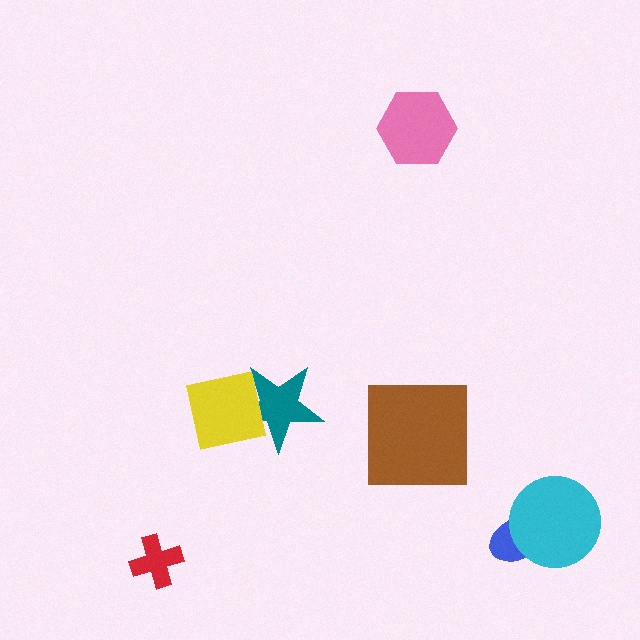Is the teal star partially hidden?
Yes, it is partially covered by another shape.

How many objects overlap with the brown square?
0 objects overlap with the brown square.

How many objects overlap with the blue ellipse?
1 object overlaps with the blue ellipse.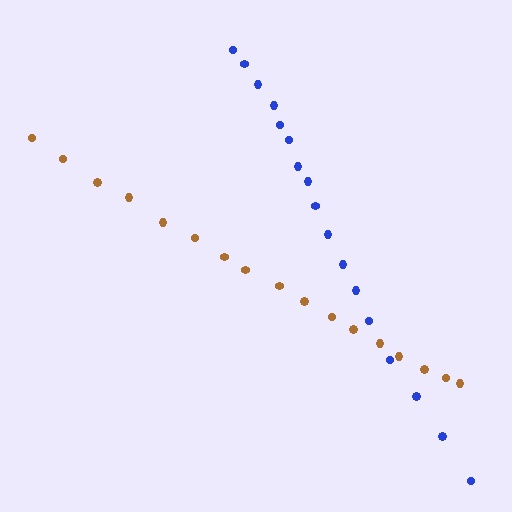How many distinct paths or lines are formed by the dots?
There are 2 distinct paths.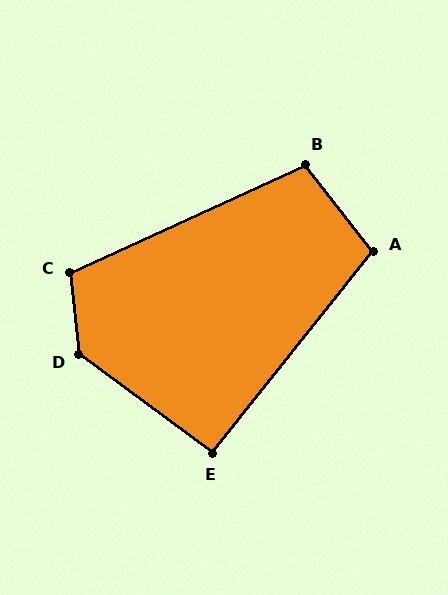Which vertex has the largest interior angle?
D, at approximately 133 degrees.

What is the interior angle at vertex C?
Approximately 108 degrees (obtuse).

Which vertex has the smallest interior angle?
E, at approximately 92 degrees.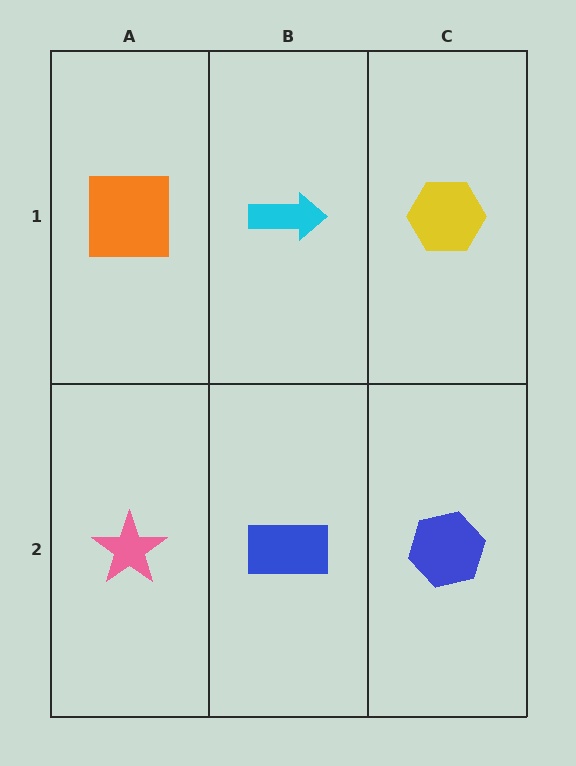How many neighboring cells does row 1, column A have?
2.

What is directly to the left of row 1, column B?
An orange square.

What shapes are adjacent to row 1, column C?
A blue hexagon (row 2, column C), a cyan arrow (row 1, column B).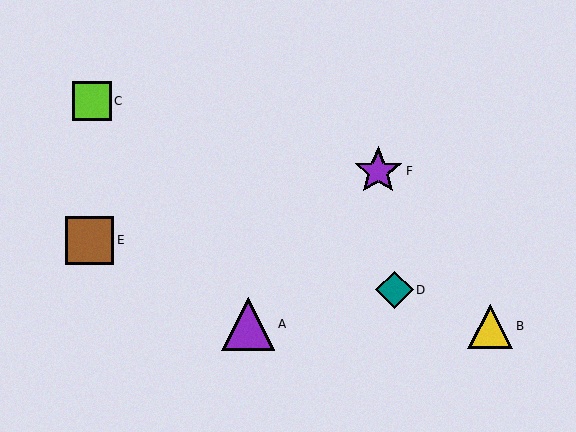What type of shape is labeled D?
Shape D is a teal diamond.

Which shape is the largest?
The purple triangle (labeled A) is the largest.